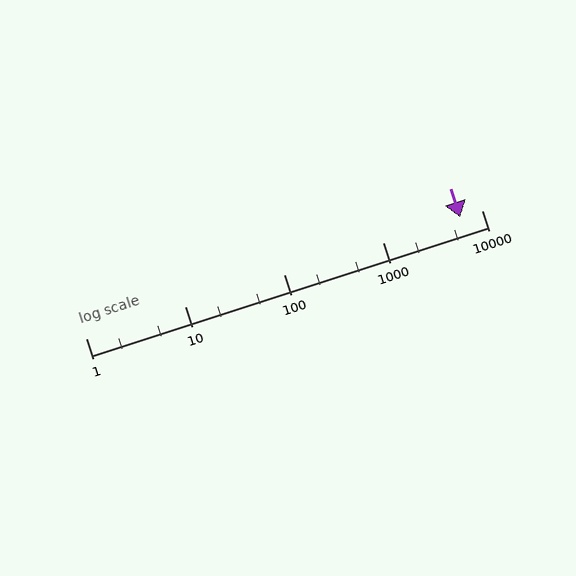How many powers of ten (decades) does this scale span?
The scale spans 4 decades, from 1 to 10000.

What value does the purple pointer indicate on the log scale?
The pointer indicates approximately 6100.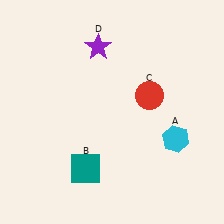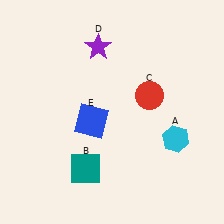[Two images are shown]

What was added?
A blue square (E) was added in Image 2.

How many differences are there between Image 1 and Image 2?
There is 1 difference between the two images.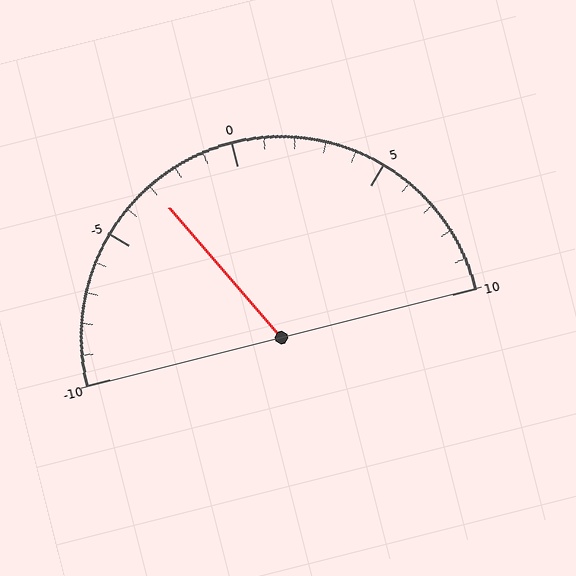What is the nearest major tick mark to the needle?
The nearest major tick mark is -5.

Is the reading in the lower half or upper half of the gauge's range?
The reading is in the lower half of the range (-10 to 10).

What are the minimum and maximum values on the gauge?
The gauge ranges from -10 to 10.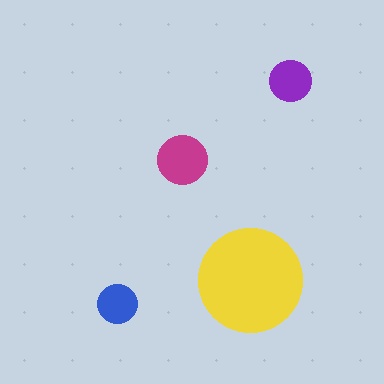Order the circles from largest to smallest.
the yellow one, the magenta one, the purple one, the blue one.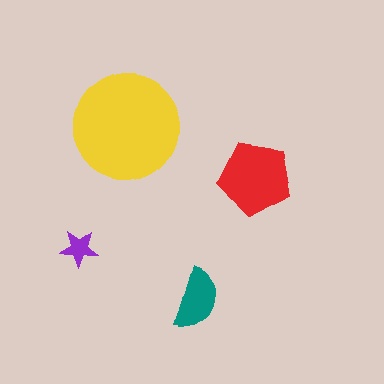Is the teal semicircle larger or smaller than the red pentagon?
Smaller.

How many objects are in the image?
There are 4 objects in the image.